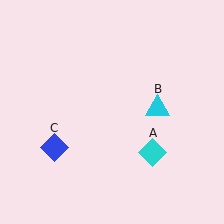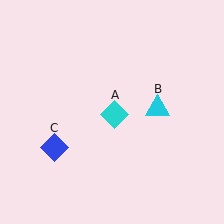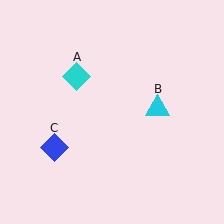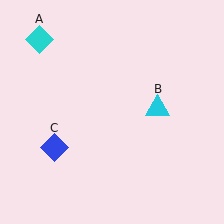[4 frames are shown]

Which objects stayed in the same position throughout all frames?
Cyan triangle (object B) and blue diamond (object C) remained stationary.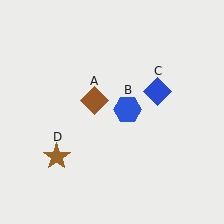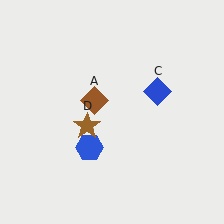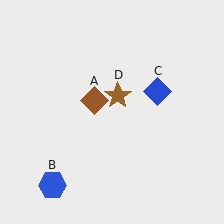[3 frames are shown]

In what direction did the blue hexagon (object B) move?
The blue hexagon (object B) moved down and to the left.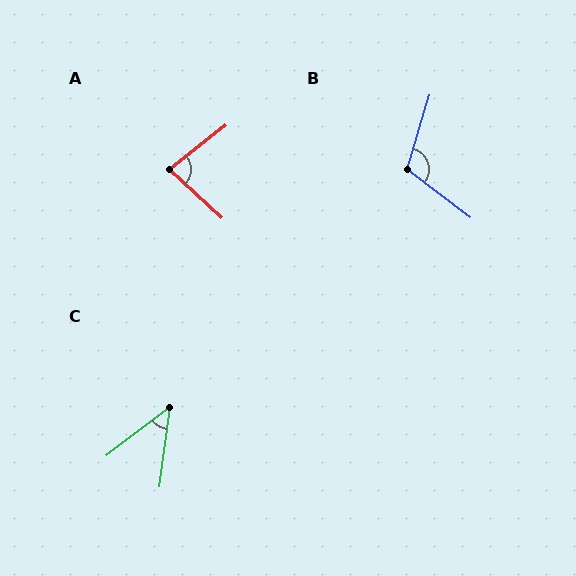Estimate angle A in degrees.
Approximately 81 degrees.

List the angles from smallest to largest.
C (45°), A (81°), B (111°).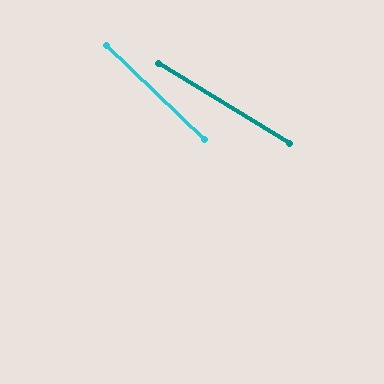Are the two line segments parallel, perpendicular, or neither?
Neither parallel nor perpendicular — they differ by about 13°.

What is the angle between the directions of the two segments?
Approximately 13 degrees.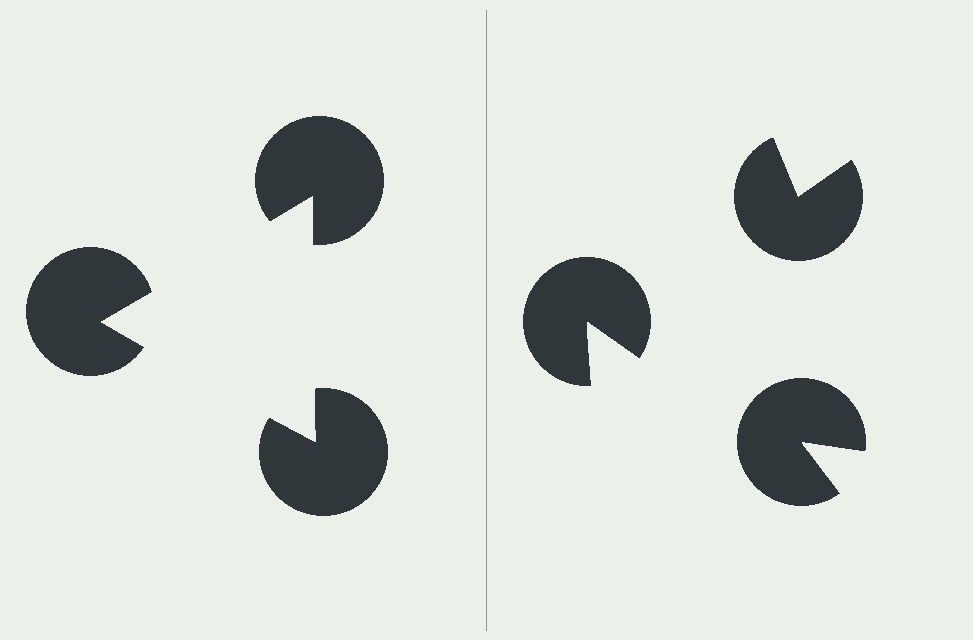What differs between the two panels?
The pac-man discs are positioned identically on both sides; only the wedge orientations differ. On the left they align to a triangle; on the right they are misaligned.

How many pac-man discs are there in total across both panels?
6 — 3 on each side.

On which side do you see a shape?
An illusory triangle appears on the left side. On the right side the wedge cuts are rotated, so no coherent shape forms.